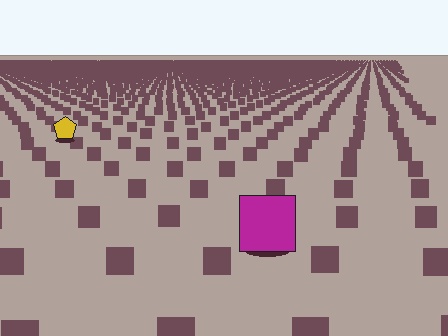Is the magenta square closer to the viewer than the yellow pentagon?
Yes. The magenta square is closer — you can tell from the texture gradient: the ground texture is coarser near it.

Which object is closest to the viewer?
The magenta square is closest. The texture marks near it are larger and more spread out.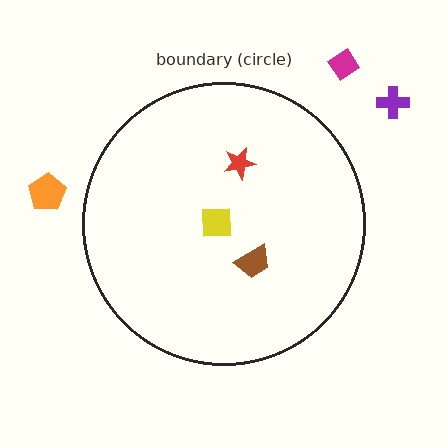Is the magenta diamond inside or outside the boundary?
Outside.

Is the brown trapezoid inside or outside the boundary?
Inside.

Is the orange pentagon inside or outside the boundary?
Outside.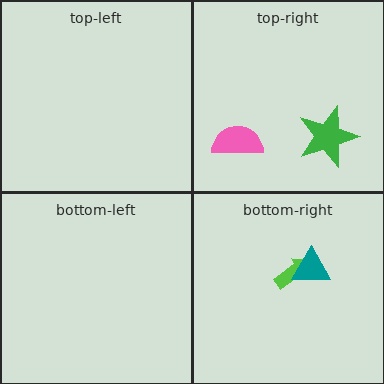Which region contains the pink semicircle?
The top-right region.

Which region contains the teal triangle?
The bottom-right region.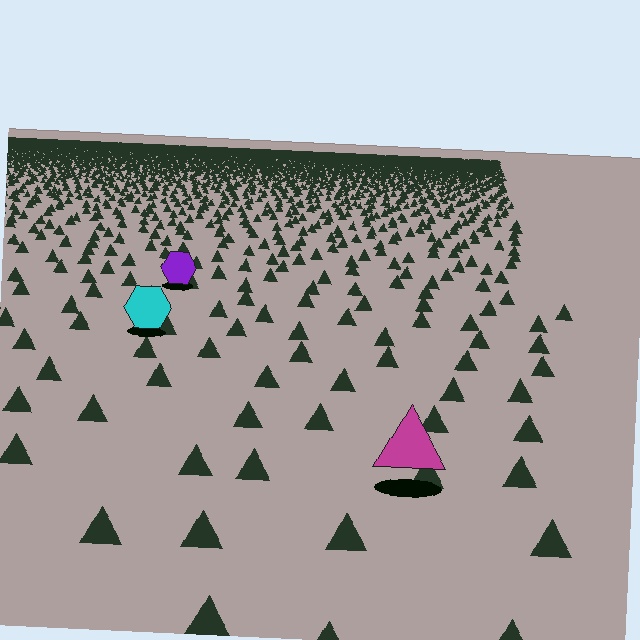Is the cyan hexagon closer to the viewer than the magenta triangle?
No. The magenta triangle is closer — you can tell from the texture gradient: the ground texture is coarser near it.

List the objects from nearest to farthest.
From nearest to farthest: the magenta triangle, the cyan hexagon, the purple hexagon.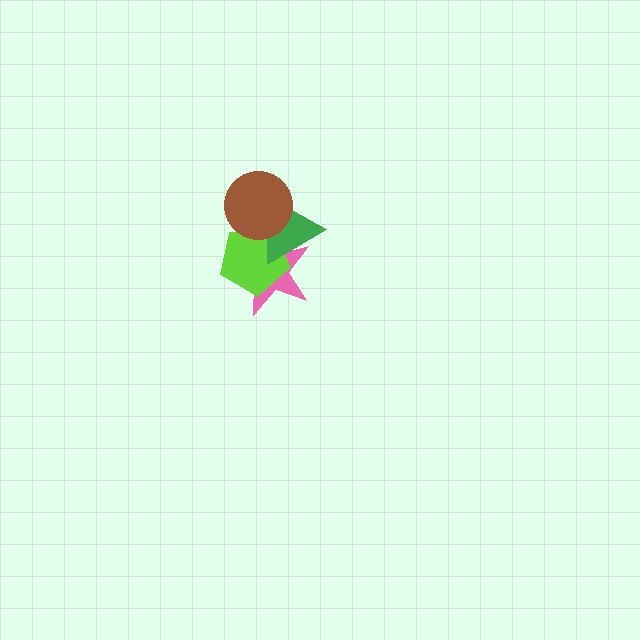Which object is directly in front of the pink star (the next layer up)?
The lime pentagon is directly in front of the pink star.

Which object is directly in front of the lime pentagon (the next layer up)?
The green triangle is directly in front of the lime pentagon.